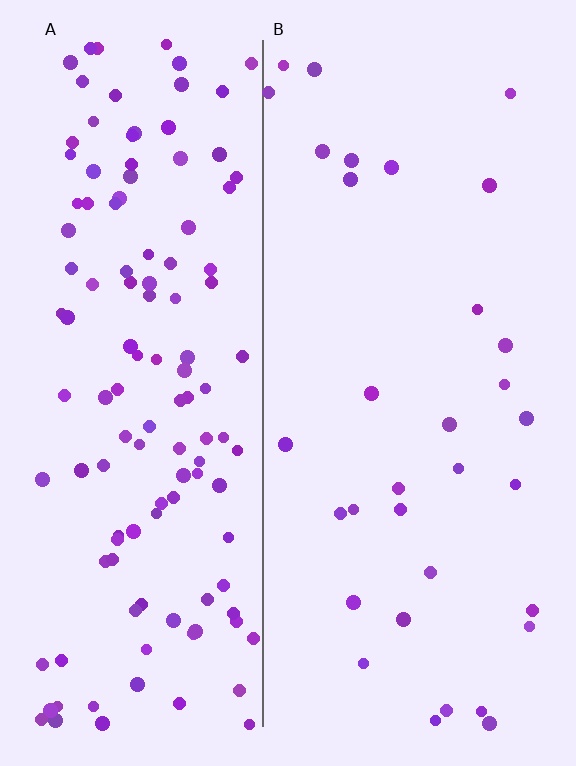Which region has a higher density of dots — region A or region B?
A (the left).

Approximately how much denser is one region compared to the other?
Approximately 3.8× — region A over region B.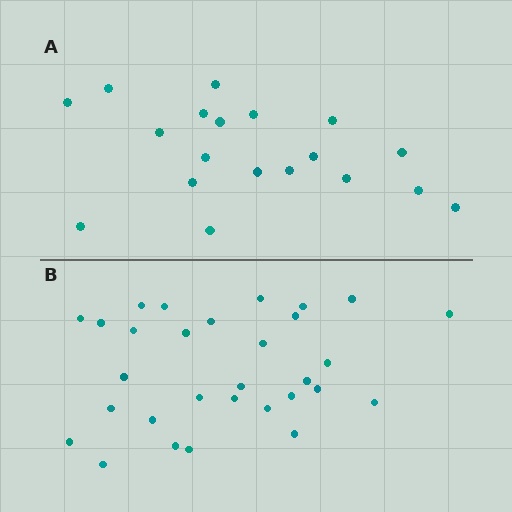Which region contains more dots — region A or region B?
Region B (the bottom region) has more dots.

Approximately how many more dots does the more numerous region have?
Region B has roughly 12 or so more dots than region A.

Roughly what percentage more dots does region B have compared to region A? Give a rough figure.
About 60% more.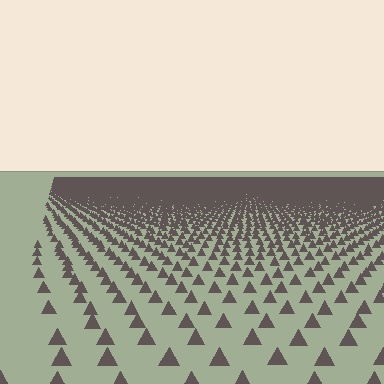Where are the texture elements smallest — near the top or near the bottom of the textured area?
Near the top.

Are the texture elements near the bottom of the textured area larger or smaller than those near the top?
Larger. Near the bottom, elements are closer to the viewer and appear at a bigger on-screen size.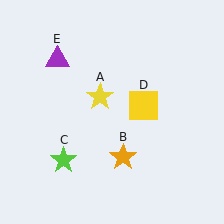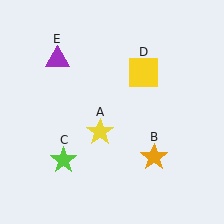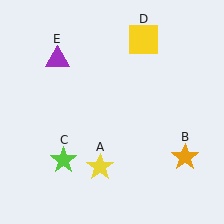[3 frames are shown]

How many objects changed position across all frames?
3 objects changed position: yellow star (object A), orange star (object B), yellow square (object D).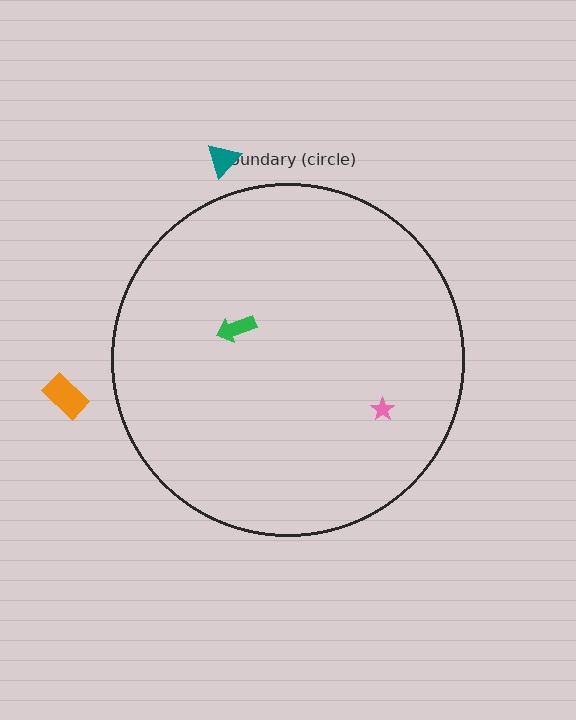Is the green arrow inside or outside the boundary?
Inside.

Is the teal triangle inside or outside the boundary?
Outside.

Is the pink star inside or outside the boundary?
Inside.